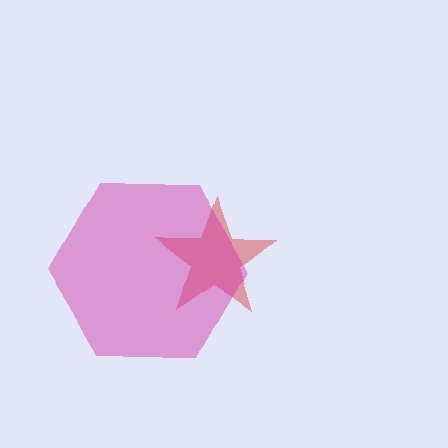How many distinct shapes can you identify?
There are 2 distinct shapes: a red star, a magenta hexagon.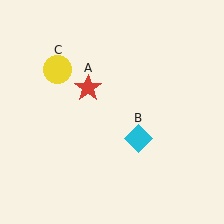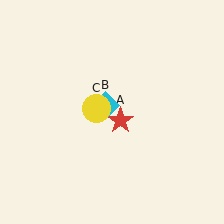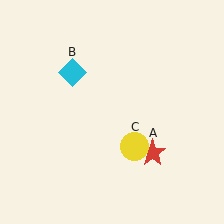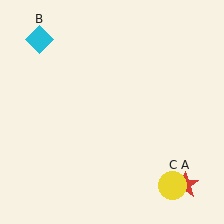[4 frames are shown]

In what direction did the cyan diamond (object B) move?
The cyan diamond (object B) moved up and to the left.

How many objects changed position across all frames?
3 objects changed position: red star (object A), cyan diamond (object B), yellow circle (object C).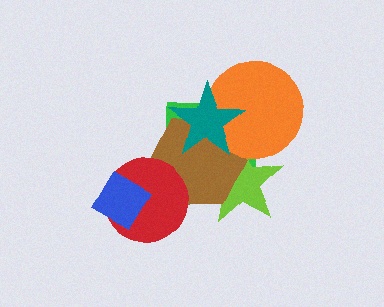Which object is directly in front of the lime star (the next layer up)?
The brown hexagon is directly in front of the lime star.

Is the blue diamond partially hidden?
No, no other shape covers it.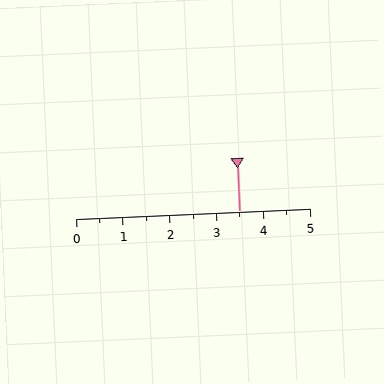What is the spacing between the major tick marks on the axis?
The major ticks are spaced 1 apart.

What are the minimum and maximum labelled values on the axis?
The axis runs from 0 to 5.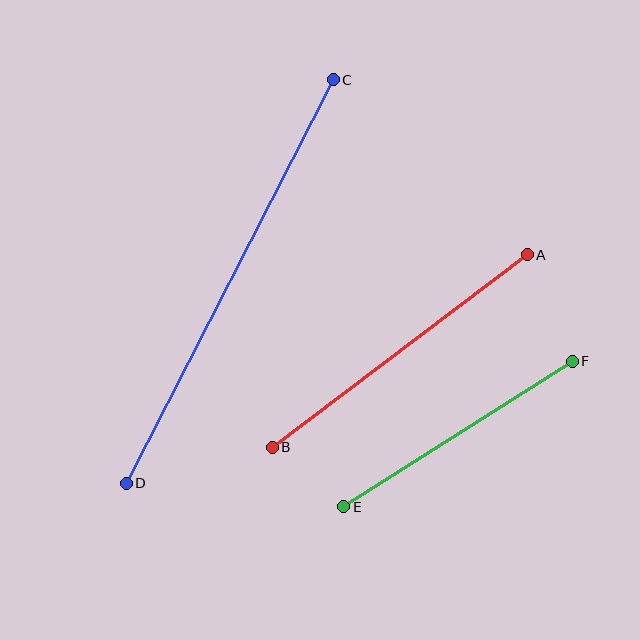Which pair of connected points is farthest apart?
Points C and D are farthest apart.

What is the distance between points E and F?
The distance is approximately 271 pixels.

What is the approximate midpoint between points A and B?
The midpoint is at approximately (400, 351) pixels.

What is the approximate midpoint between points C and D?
The midpoint is at approximately (230, 281) pixels.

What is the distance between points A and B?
The distance is approximately 320 pixels.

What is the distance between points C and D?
The distance is approximately 453 pixels.